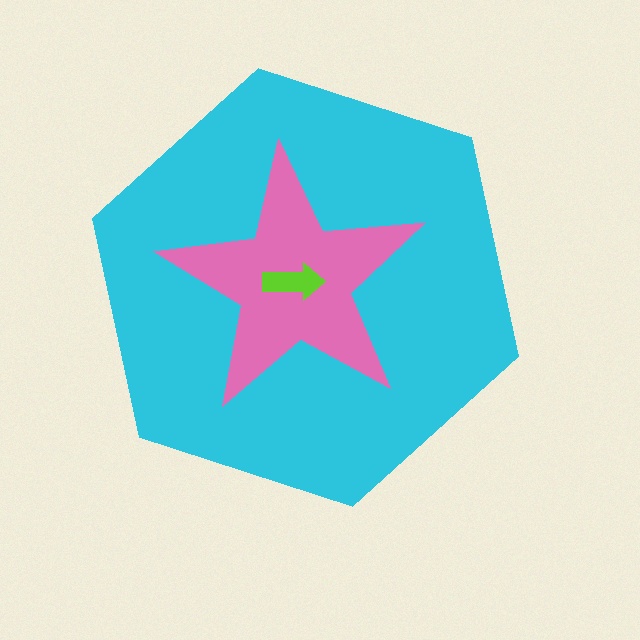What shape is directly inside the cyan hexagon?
The pink star.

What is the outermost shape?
The cyan hexagon.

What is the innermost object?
The lime arrow.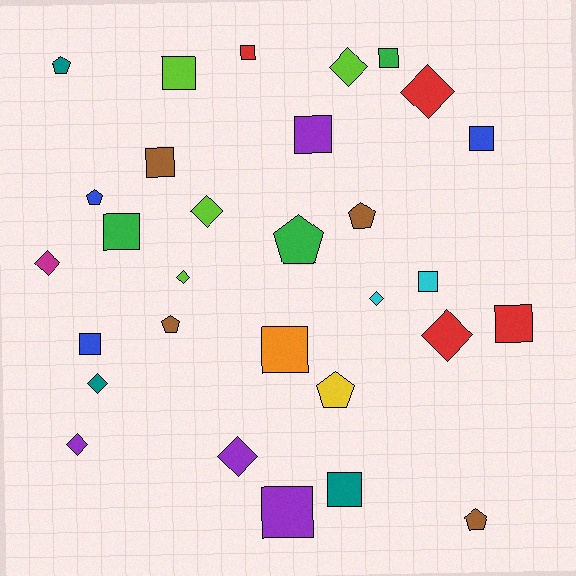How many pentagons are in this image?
There are 7 pentagons.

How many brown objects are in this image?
There are 4 brown objects.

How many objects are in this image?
There are 30 objects.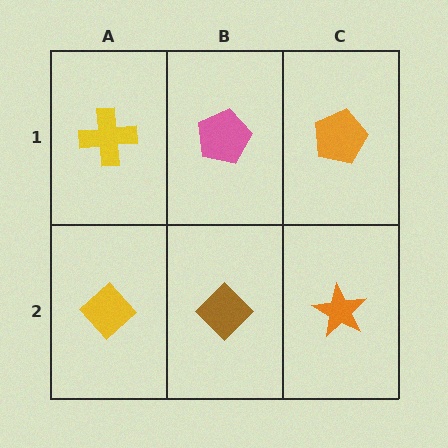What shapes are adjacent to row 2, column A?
A yellow cross (row 1, column A), a brown diamond (row 2, column B).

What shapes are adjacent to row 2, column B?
A pink pentagon (row 1, column B), a yellow diamond (row 2, column A), an orange star (row 2, column C).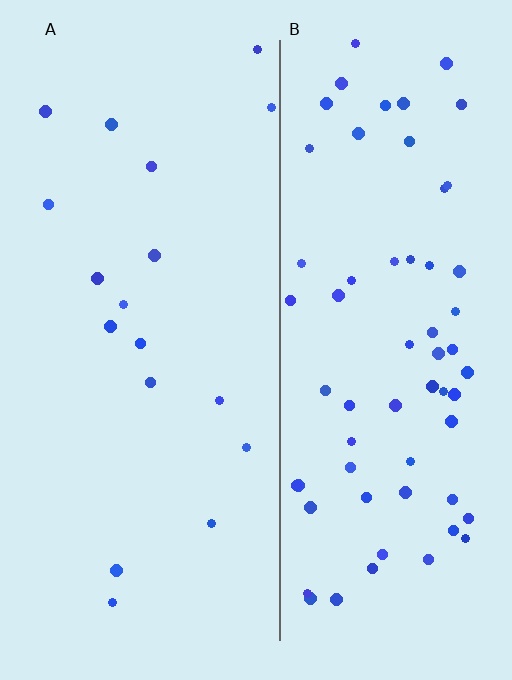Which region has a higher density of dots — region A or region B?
B (the right).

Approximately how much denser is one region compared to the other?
Approximately 3.7× — region B over region A.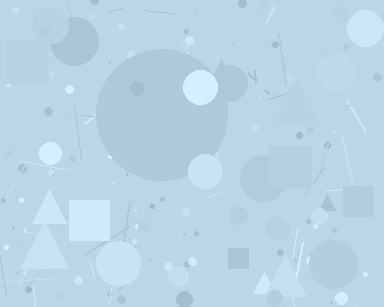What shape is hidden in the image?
A circle is hidden in the image.